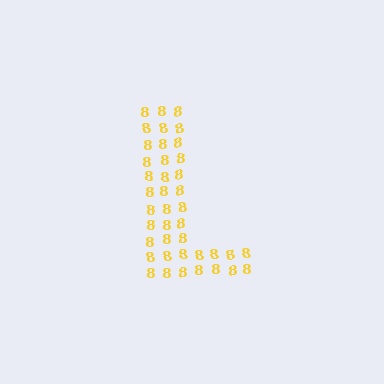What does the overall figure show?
The overall figure shows the letter L.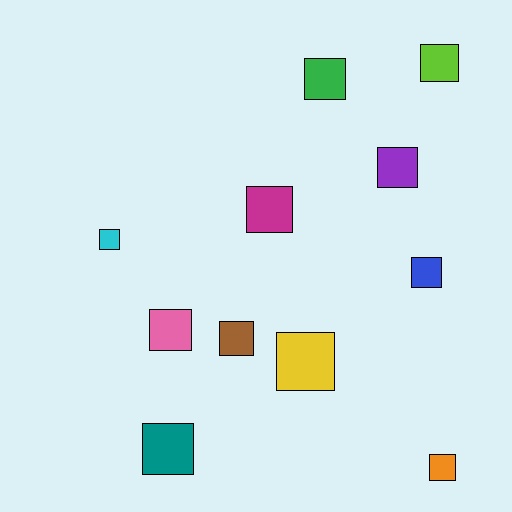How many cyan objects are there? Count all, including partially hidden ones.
There is 1 cyan object.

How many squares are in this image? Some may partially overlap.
There are 11 squares.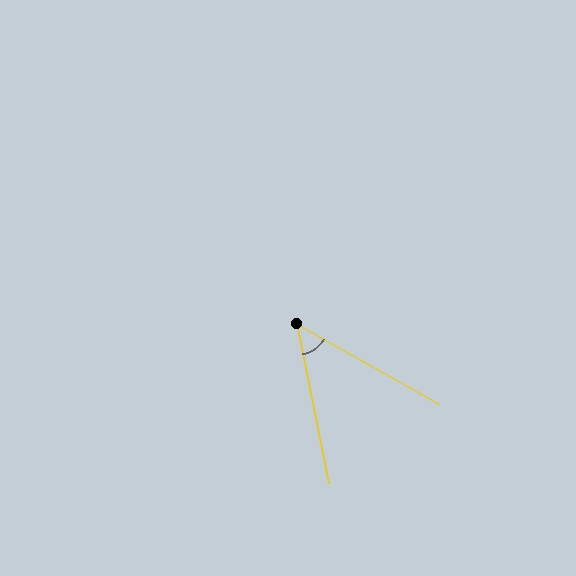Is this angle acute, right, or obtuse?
It is acute.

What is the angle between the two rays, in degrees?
Approximately 50 degrees.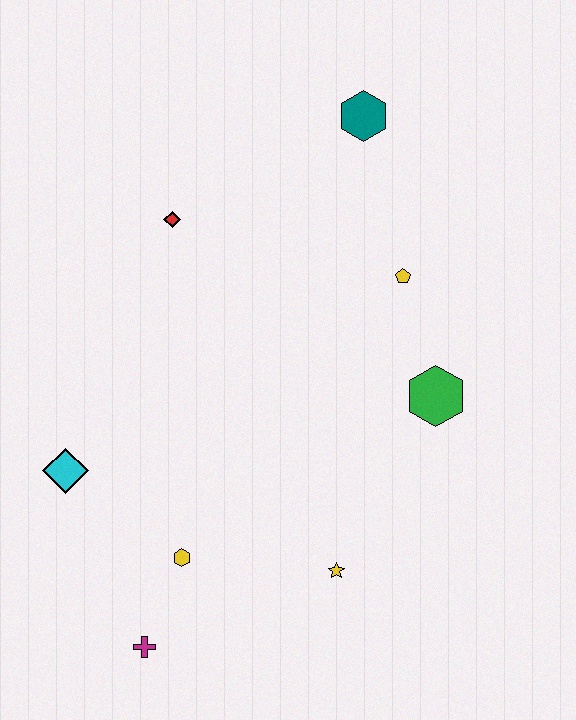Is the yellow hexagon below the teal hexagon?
Yes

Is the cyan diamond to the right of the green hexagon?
No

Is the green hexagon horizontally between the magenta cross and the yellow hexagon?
No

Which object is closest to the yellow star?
The yellow hexagon is closest to the yellow star.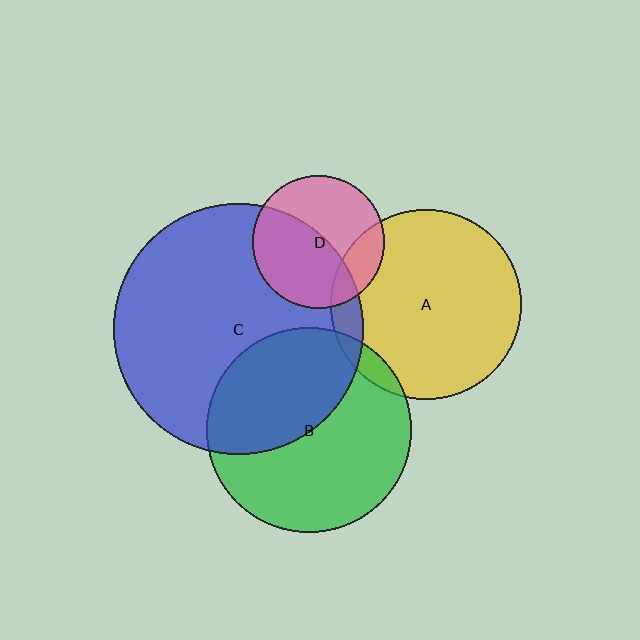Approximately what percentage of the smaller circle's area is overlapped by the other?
Approximately 5%.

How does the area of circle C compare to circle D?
Approximately 3.6 times.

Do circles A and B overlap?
Yes.